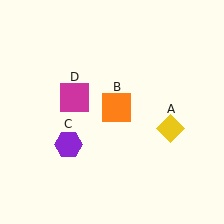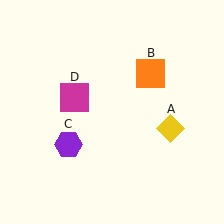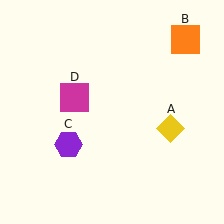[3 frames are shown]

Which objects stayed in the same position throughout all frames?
Yellow diamond (object A) and purple hexagon (object C) and magenta square (object D) remained stationary.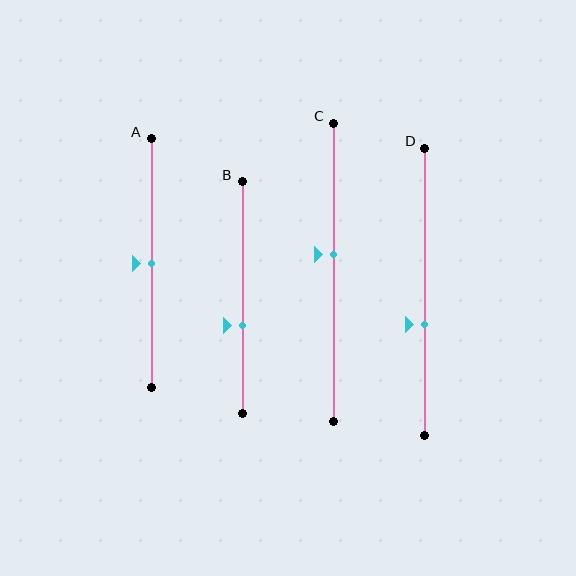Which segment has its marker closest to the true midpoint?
Segment A has its marker closest to the true midpoint.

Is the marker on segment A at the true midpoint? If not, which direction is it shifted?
Yes, the marker on segment A is at the true midpoint.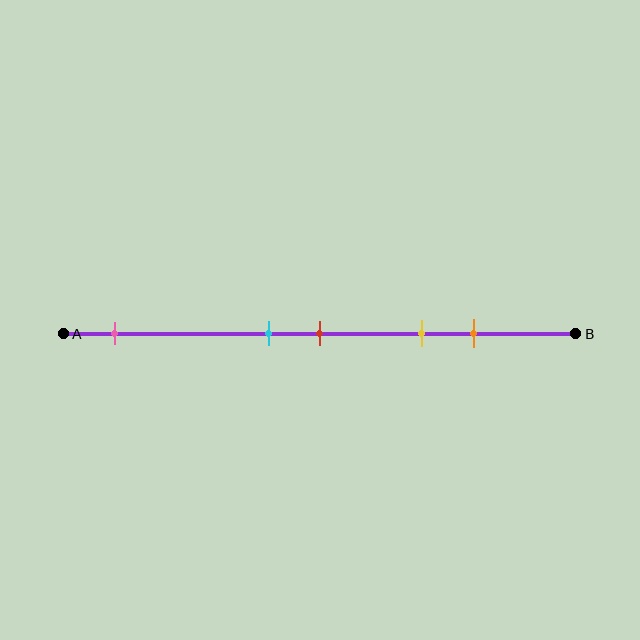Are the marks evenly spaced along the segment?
No, the marks are not evenly spaced.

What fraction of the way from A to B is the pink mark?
The pink mark is approximately 10% (0.1) of the way from A to B.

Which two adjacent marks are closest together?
The cyan and red marks are the closest adjacent pair.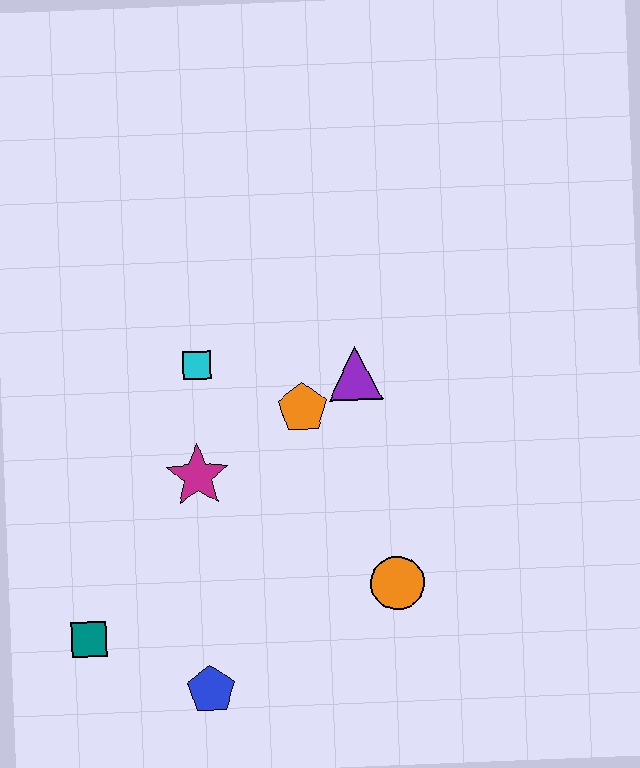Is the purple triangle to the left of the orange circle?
Yes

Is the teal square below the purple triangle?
Yes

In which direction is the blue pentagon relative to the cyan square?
The blue pentagon is below the cyan square.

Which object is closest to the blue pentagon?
The teal square is closest to the blue pentagon.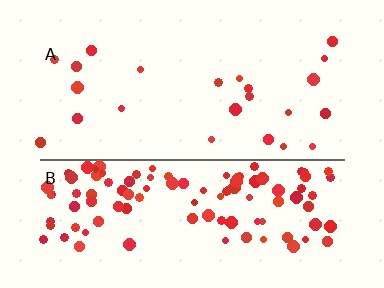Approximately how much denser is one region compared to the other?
Approximately 4.8× — region B over region A.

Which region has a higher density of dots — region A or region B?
B (the bottom).